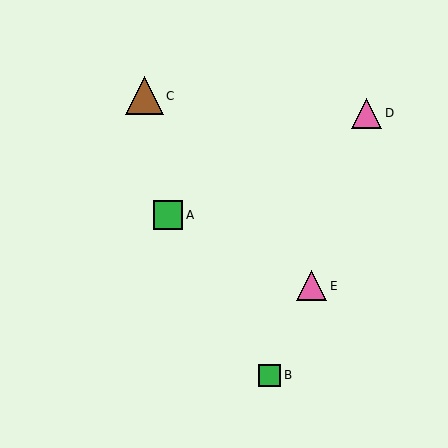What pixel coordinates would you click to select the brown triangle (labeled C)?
Click at (144, 96) to select the brown triangle C.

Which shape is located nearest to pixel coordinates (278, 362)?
The green square (labeled B) at (270, 375) is nearest to that location.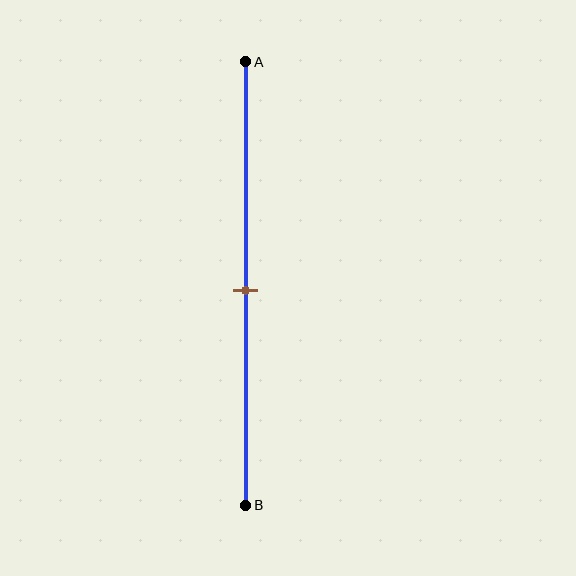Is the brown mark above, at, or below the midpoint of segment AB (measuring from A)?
The brown mark is approximately at the midpoint of segment AB.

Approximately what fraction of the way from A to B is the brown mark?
The brown mark is approximately 50% of the way from A to B.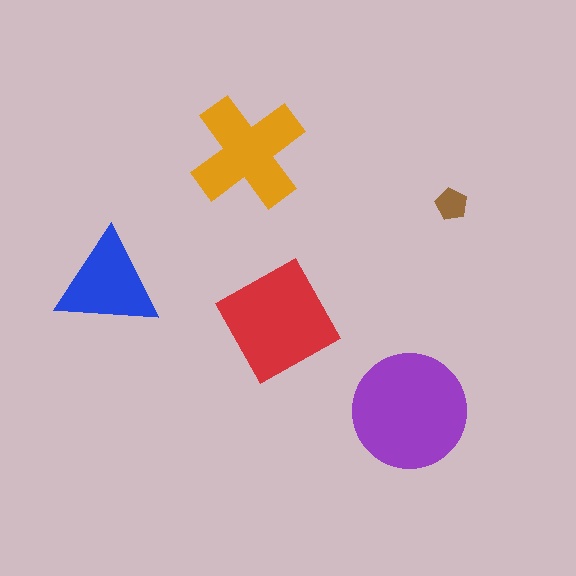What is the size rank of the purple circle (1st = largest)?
1st.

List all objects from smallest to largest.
The brown pentagon, the blue triangle, the orange cross, the red diamond, the purple circle.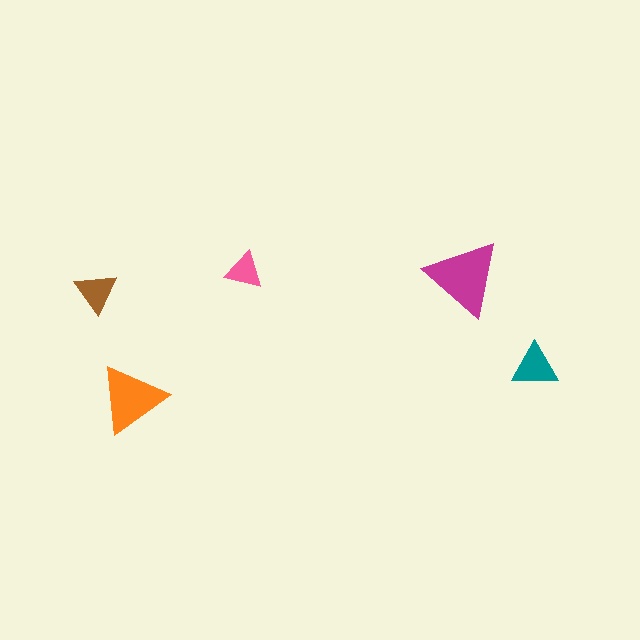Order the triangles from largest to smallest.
the magenta one, the orange one, the teal one, the brown one, the pink one.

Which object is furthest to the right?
The teal triangle is rightmost.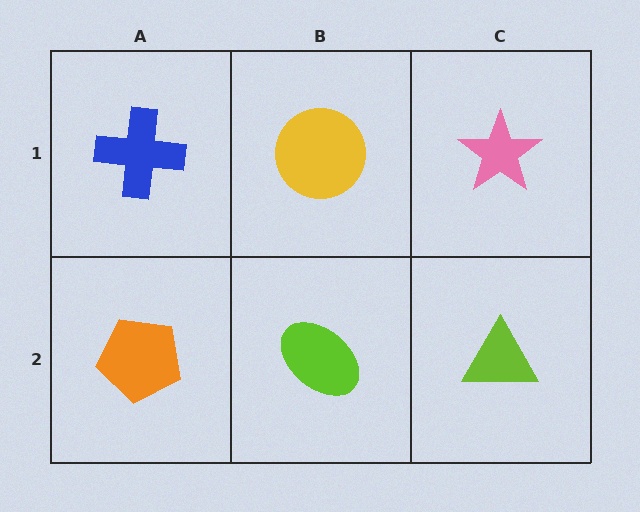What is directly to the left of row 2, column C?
A lime ellipse.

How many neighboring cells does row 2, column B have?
3.